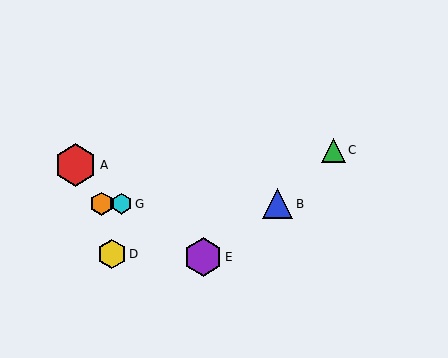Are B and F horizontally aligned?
Yes, both are at y≈204.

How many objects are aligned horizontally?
3 objects (B, F, G) are aligned horizontally.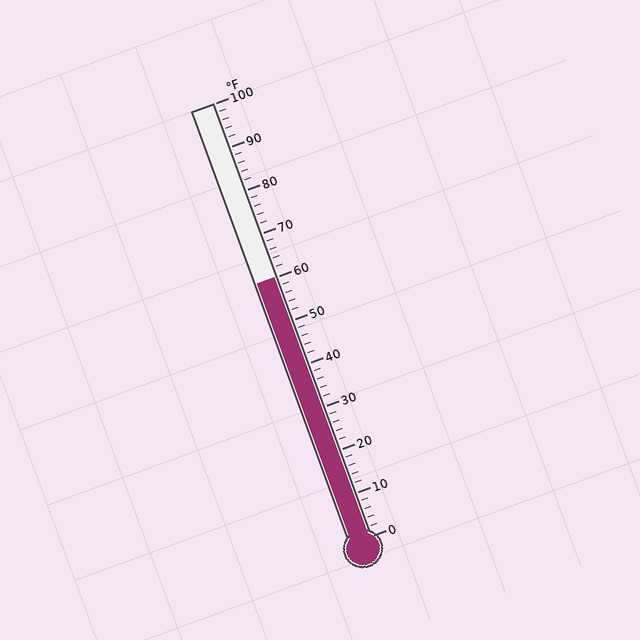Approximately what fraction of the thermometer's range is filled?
The thermometer is filled to approximately 60% of its range.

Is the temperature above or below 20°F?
The temperature is above 20°F.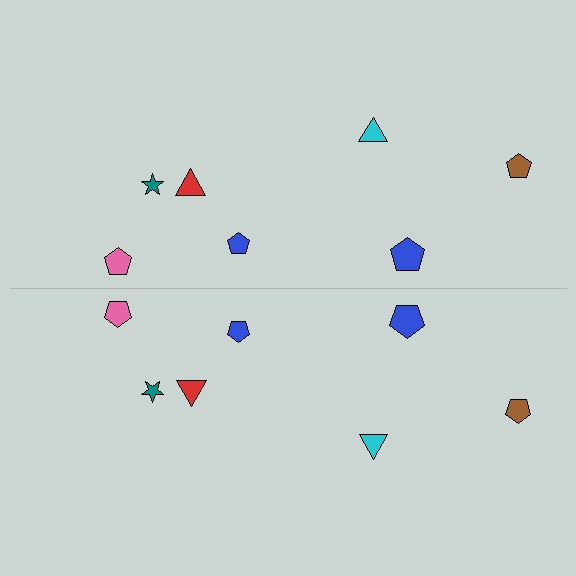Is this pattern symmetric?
Yes, this pattern has bilateral (reflection) symmetry.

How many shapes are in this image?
There are 14 shapes in this image.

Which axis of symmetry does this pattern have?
The pattern has a horizontal axis of symmetry running through the center of the image.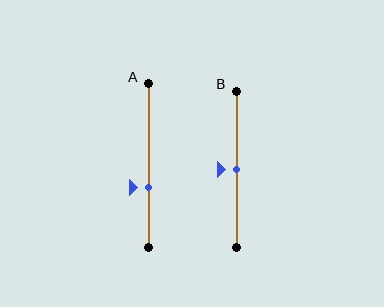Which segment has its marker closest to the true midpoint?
Segment B has its marker closest to the true midpoint.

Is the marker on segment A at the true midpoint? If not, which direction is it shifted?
No, the marker on segment A is shifted downward by about 13% of the segment length.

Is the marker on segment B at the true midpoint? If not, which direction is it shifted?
Yes, the marker on segment B is at the true midpoint.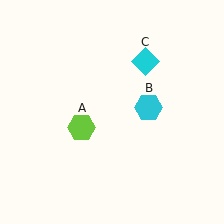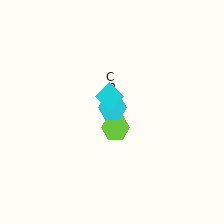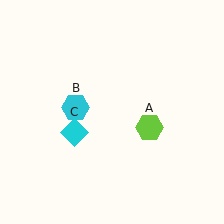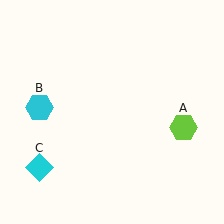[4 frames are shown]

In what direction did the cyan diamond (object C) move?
The cyan diamond (object C) moved down and to the left.